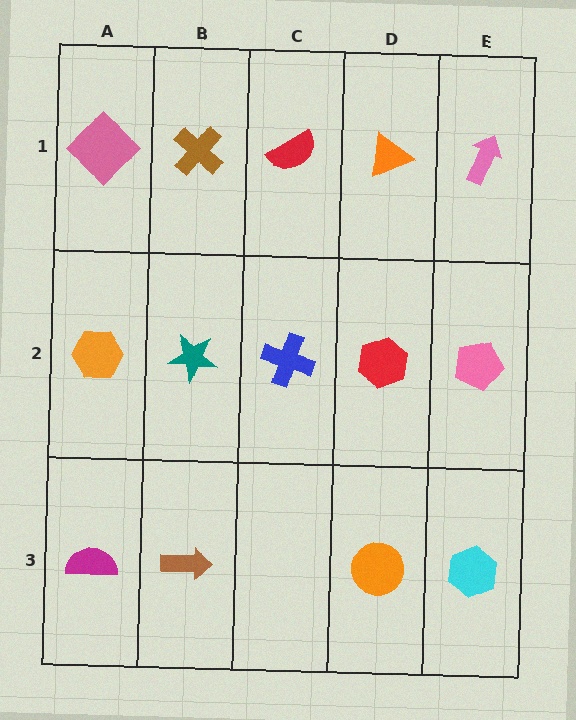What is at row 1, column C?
A red semicircle.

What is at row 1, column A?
A pink diamond.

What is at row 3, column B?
A brown arrow.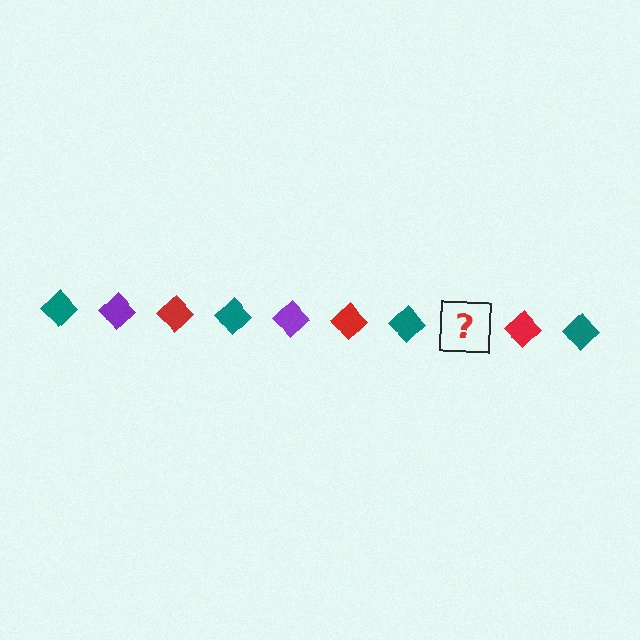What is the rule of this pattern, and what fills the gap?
The rule is that the pattern cycles through teal, purple, red diamonds. The gap should be filled with a purple diamond.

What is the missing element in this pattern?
The missing element is a purple diamond.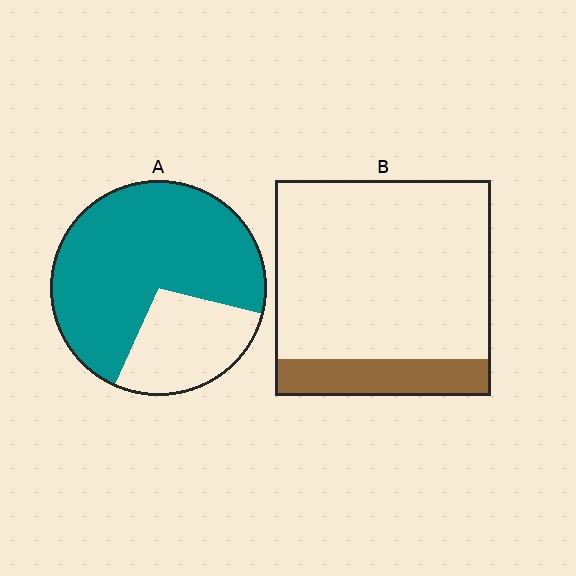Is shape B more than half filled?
No.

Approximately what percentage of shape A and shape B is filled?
A is approximately 70% and B is approximately 15%.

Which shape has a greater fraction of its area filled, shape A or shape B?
Shape A.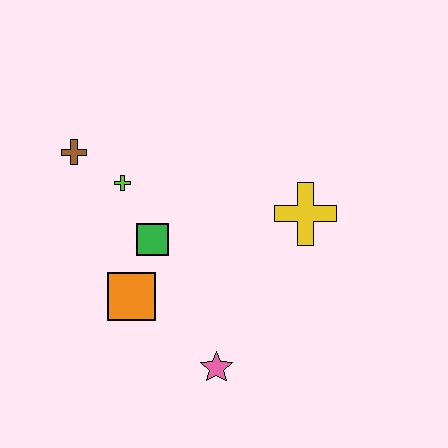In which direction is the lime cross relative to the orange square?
The lime cross is above the orange square.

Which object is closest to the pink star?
The orange square is closest to the pink star.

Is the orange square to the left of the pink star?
Yes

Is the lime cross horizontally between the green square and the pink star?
No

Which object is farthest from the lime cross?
The pink star is farthest from the lime cross.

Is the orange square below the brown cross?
Yes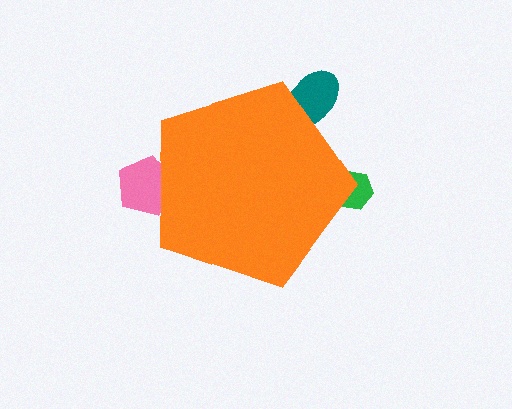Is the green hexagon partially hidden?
Yes, the green hexagon is partially hidden behind the orange pentagon.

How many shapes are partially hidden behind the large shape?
3 shapes are partially hidden.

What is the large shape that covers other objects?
An orange pentagon.